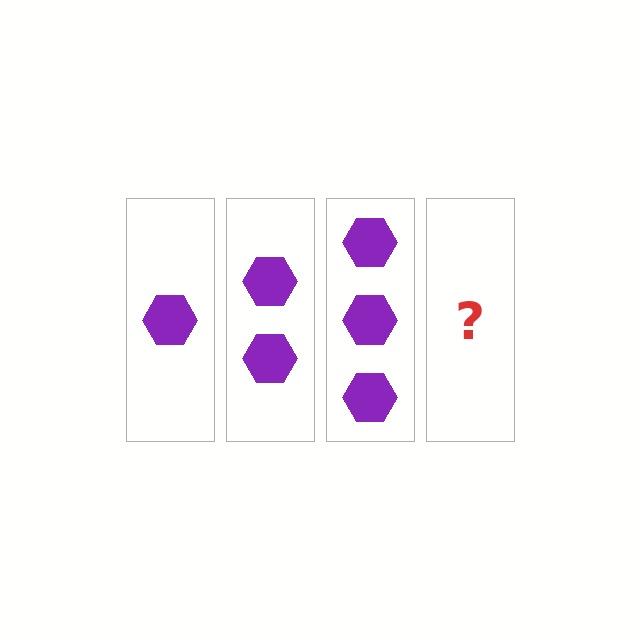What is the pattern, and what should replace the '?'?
The pattern is that each step adds one more hexagon. The '?' should be 4 hexagons.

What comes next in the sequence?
The next element should be 4 hexagons.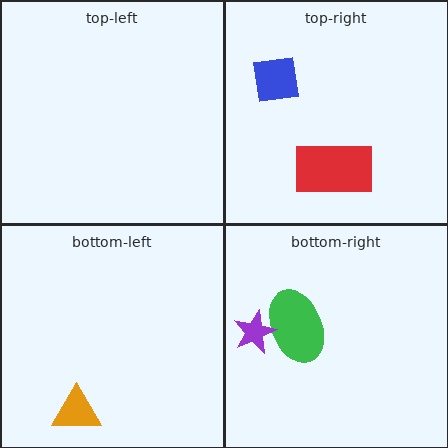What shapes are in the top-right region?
The red rectangle, the blue square.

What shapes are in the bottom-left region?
The orange triangle.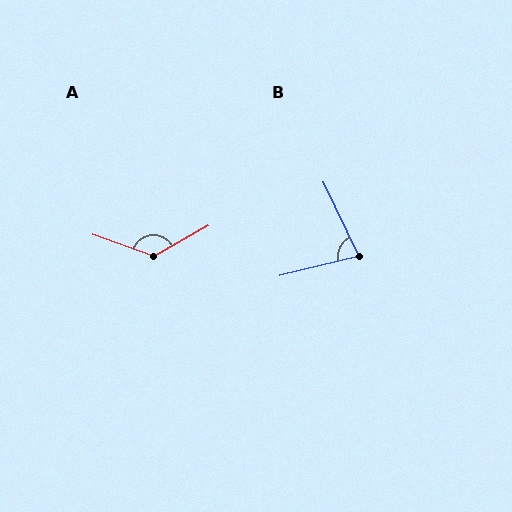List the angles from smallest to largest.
B (78°), A (131°).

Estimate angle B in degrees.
Approximately 78 degrees.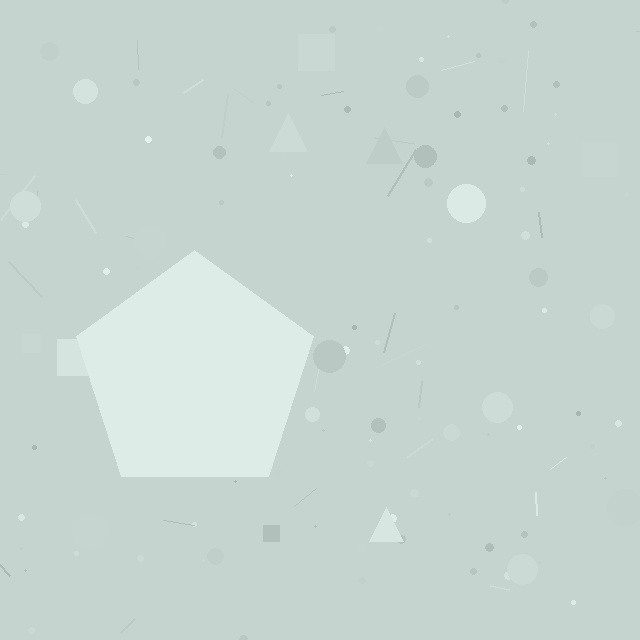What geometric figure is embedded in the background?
A pentagon is embedded in the background.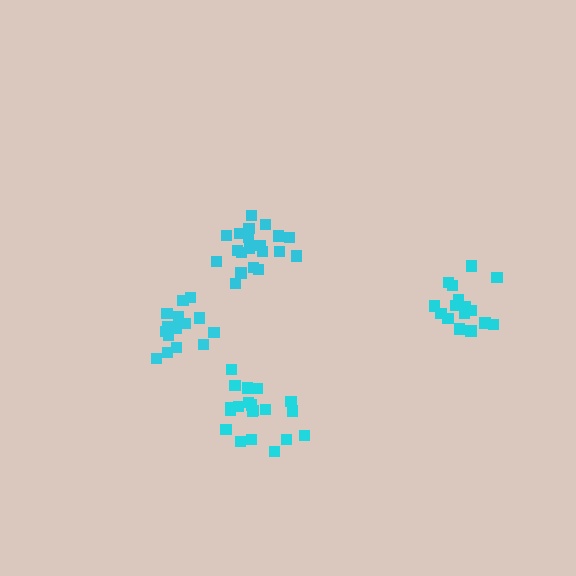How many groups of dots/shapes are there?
There are 4 groups.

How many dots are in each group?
Group 1: 20 dots, Group 2: 20 dots, Group 3: 16 dots, Group 4: 15 dots (71 total).